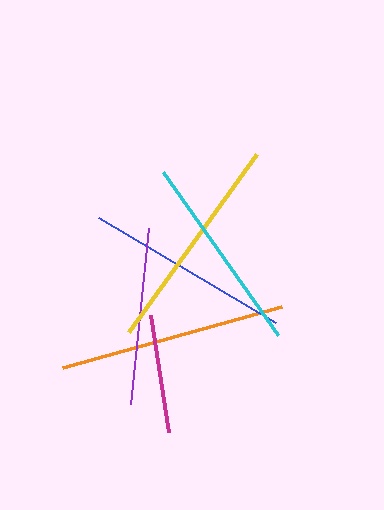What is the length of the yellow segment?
The yellow segment is approximately 219 pixels long.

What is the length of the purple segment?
The purple segment is approximately 177 pixels long.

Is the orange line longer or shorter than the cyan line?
The orange line is longer than the cyan line.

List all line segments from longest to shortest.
From longest to shortest: orange, yellow, blue, cyan, purple, magenta.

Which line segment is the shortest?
The magenta line is the shortest at approximately 119 pixels.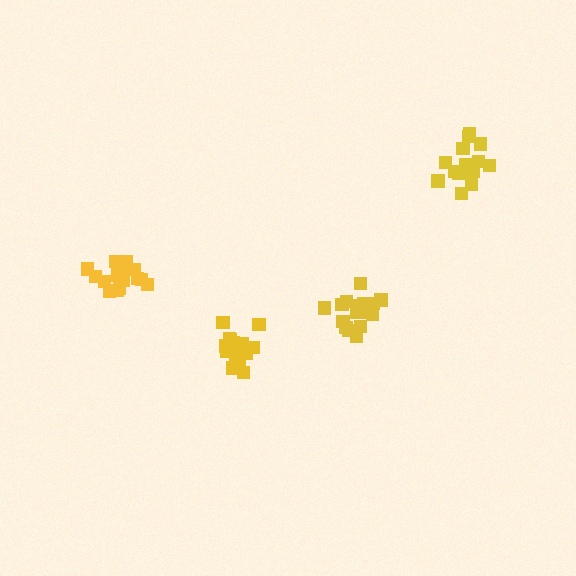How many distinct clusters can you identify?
There are 4 distinct clusters.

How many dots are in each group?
Group 1: 16 dots, Group 2: 18 dots, Group 3: 17 dots, Group 4: 18 dots (69 total).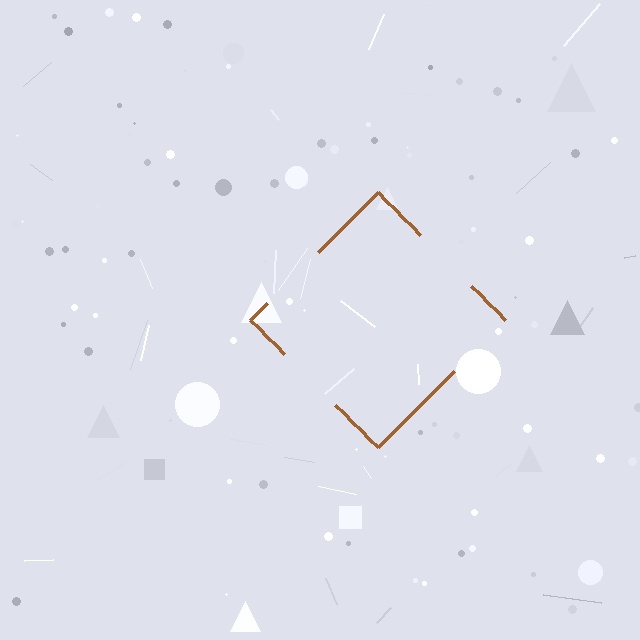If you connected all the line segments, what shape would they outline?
They would outline a diamond.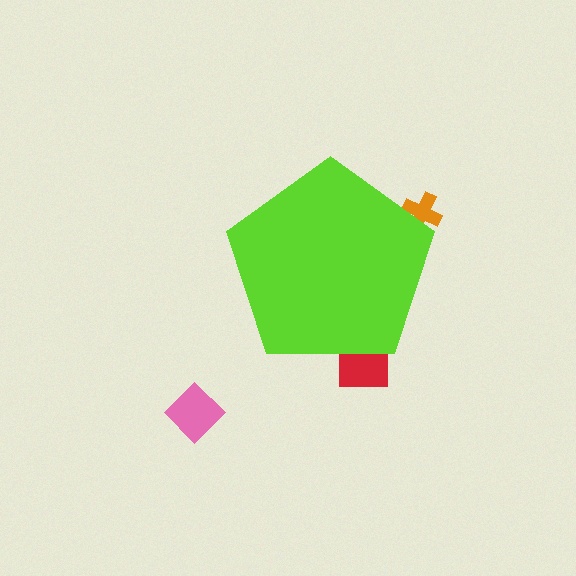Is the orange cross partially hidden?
Yes, the orange cross is partially hidden behind the lime pentagon.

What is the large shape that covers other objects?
A lime pentagon.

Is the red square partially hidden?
Yes, the red square is partially hidden behind the lime pentagon.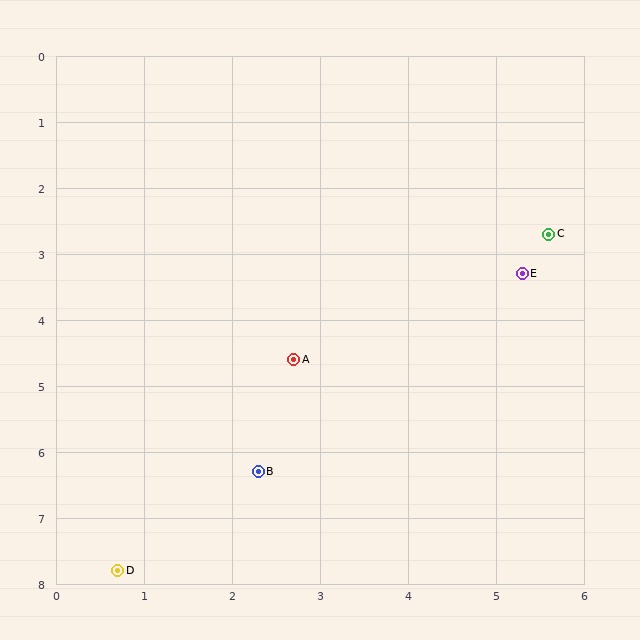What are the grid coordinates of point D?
Point D is at approximately (0.7, 7.8).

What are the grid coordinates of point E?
Point E is at approximately (5.3, 3.3).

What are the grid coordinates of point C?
Point C is at approximately (5.6, 2.7).